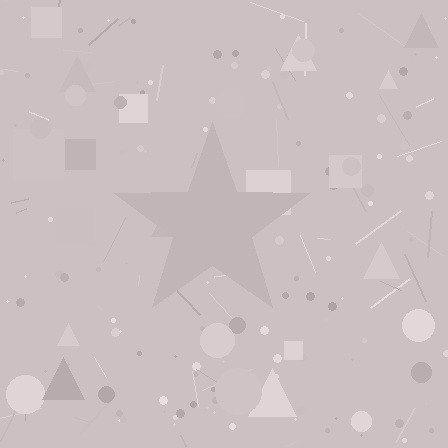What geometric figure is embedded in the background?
A star is embedded in the background.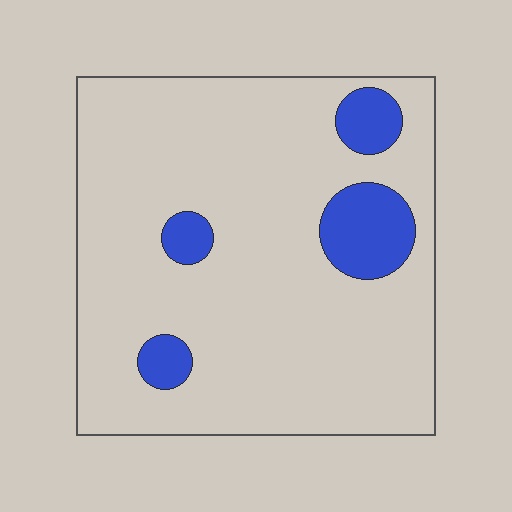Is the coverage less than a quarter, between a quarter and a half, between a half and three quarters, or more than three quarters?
Less than a quarter.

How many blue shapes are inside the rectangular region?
4.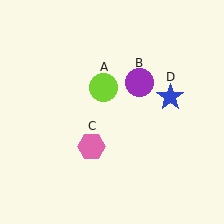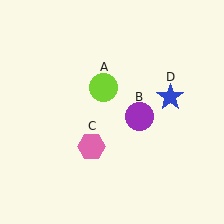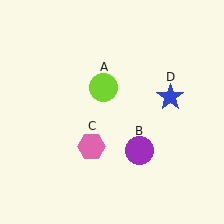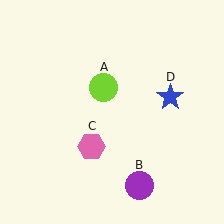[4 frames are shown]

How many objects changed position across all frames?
1 object changed position: purple circle (object B).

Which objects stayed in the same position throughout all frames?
Lime circle (object A) and pink hexagon (object C) and blue star (object D) remained stationary.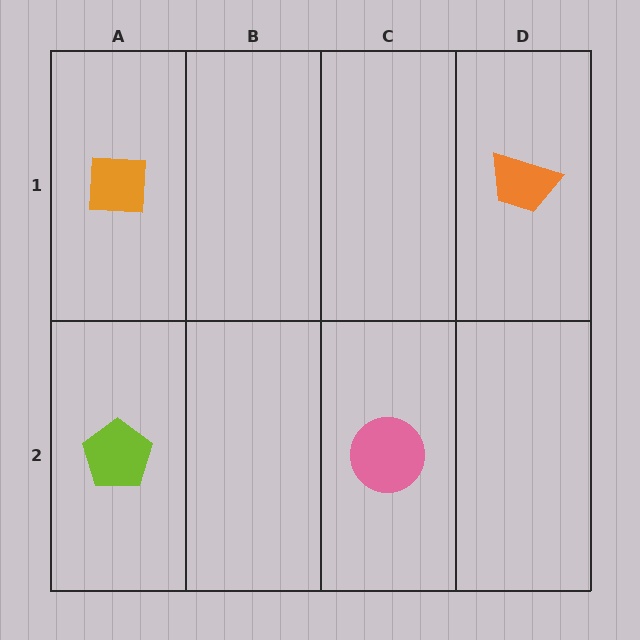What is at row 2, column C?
A pink circle.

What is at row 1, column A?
An orange square.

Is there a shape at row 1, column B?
No, that cell is empty.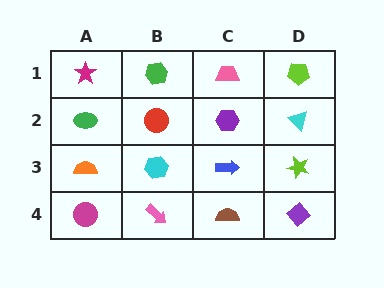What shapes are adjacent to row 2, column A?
A magenta star (row 1, column A), an orange semicircle (row 3, column A), a red circle (row 2, column B).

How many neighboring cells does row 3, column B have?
4.